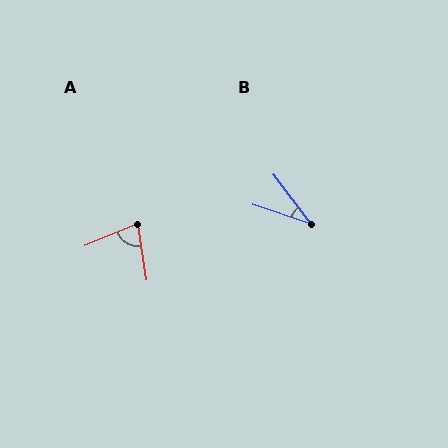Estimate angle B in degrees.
Approximately 34 degrees.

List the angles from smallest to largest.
B (34°), A (77°).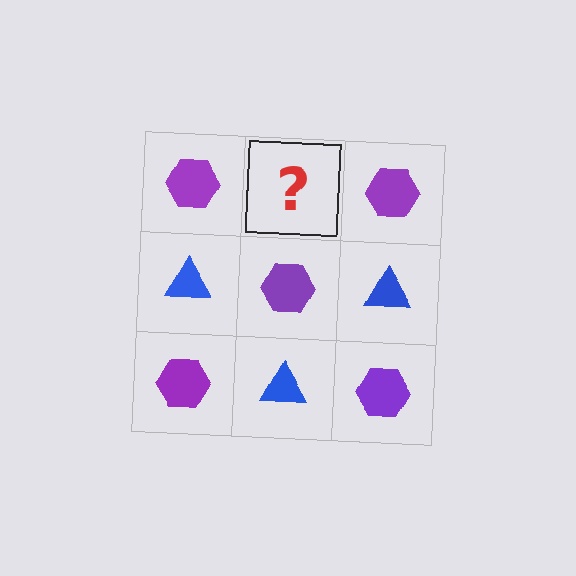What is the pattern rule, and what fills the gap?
The rule is that it alternates purple hexagon and blue triangle in a checkerboard pattern. The gap should be filled with a blue triangle.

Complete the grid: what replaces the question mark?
The question mark should be replaced with a blue triangle.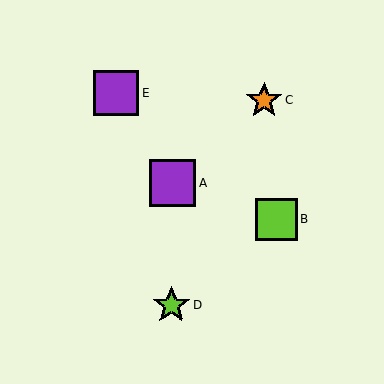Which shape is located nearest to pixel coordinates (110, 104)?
The purple square (labeled E) at (117, 93) is nearest to that location.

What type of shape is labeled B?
Shape B is a lime square.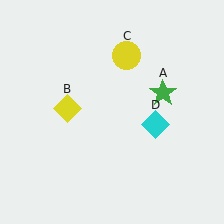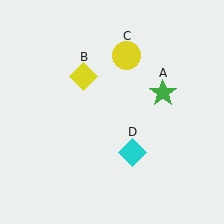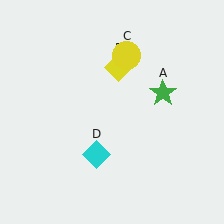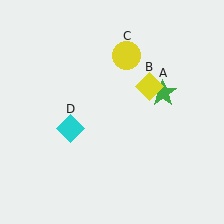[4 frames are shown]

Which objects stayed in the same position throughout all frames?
Green star (object A) and yellow circle (object C) remained stationary.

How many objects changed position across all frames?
2 objects changed position: yellow diamond (object B), cyan diamond (object D).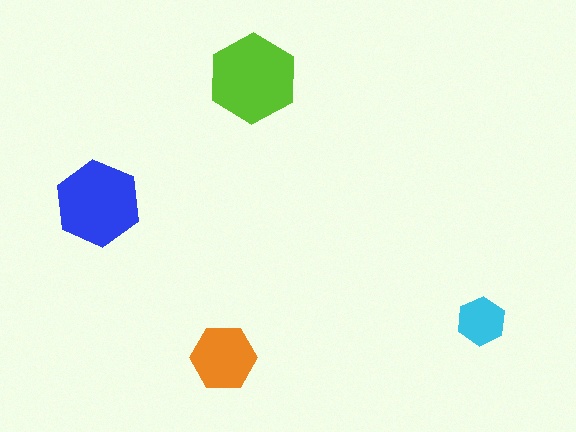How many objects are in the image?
There are 4 objects in the image.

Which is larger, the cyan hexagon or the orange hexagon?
The orange one.